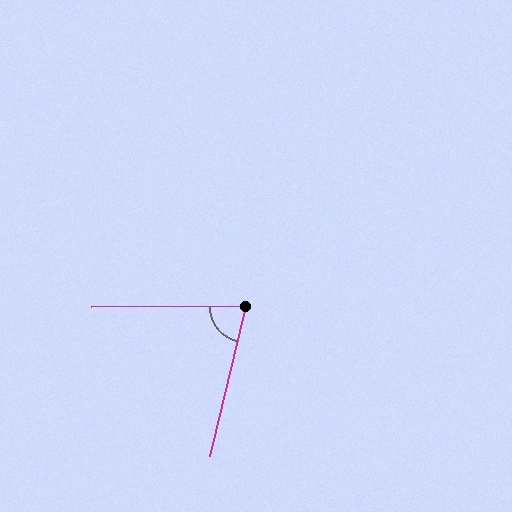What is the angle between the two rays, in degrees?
Approximately 76 degrees.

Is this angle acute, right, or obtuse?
It is acute.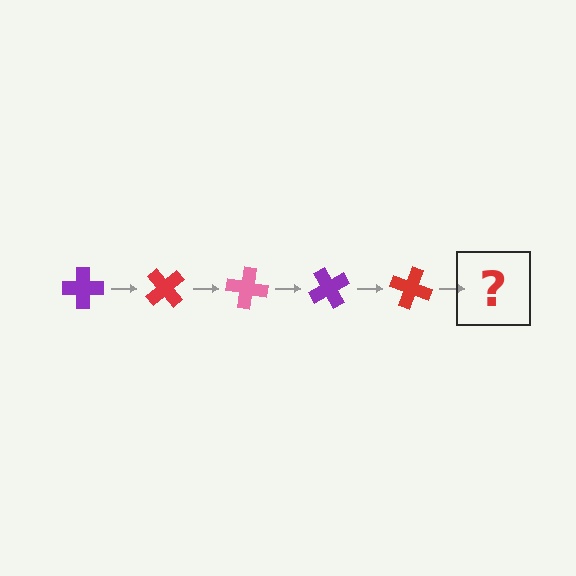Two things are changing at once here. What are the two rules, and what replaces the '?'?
The two rules are that it rotates 50 degrees each step and the color cycles through purple, red, and pink. The '?' should be a pink cross, rotated 250 degrees from the start.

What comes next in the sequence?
The next element should be a pink cross, rotated 250 degrees from the start.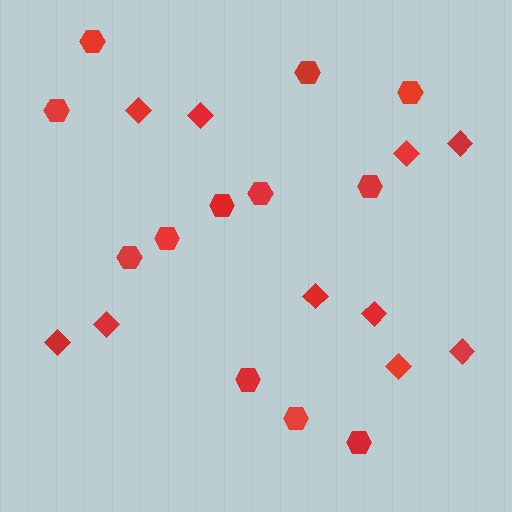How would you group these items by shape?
There are 2 groups: one group of hexagons (12) and one group of diamonds (10).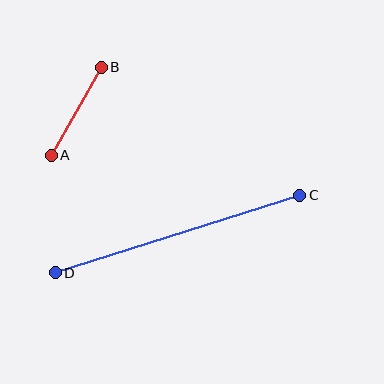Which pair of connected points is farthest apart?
Points C and D are farthest apart.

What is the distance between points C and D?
The distance is approximately 257 pixels.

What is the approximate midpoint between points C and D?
The midpoint is at approximately (177, 234) pixels.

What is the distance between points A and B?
The distance is approximately 101 pixels.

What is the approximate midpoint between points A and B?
The midpoint is at approximately (76, 111) pixels.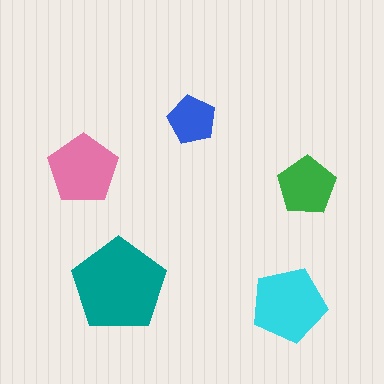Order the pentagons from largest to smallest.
the teal one, the cyan one, the pink one, the green one, the blue one.